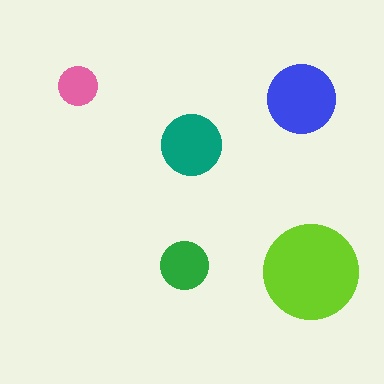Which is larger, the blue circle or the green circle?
The blue one.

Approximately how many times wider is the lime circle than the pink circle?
About 2.5 times wider.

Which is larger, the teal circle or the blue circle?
The blue one.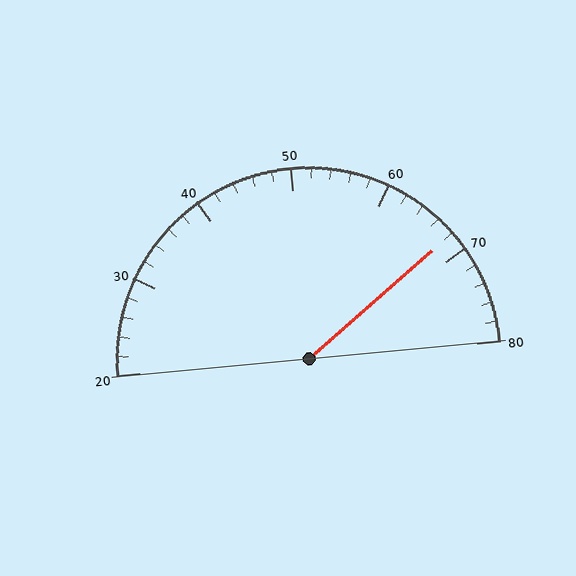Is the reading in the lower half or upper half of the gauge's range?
The reading is in the upper half of the range (20 to 80).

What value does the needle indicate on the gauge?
The needle indicates approximately 68.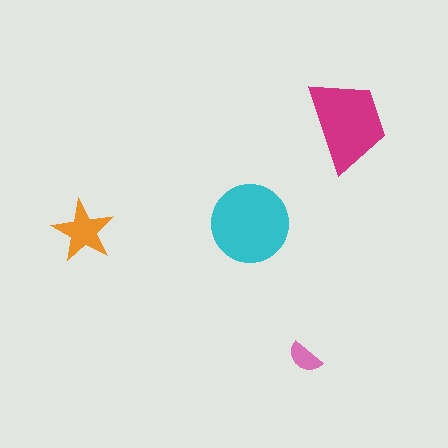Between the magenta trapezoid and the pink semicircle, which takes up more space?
The magenta trapezoid.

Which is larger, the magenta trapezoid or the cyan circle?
The cyan circle.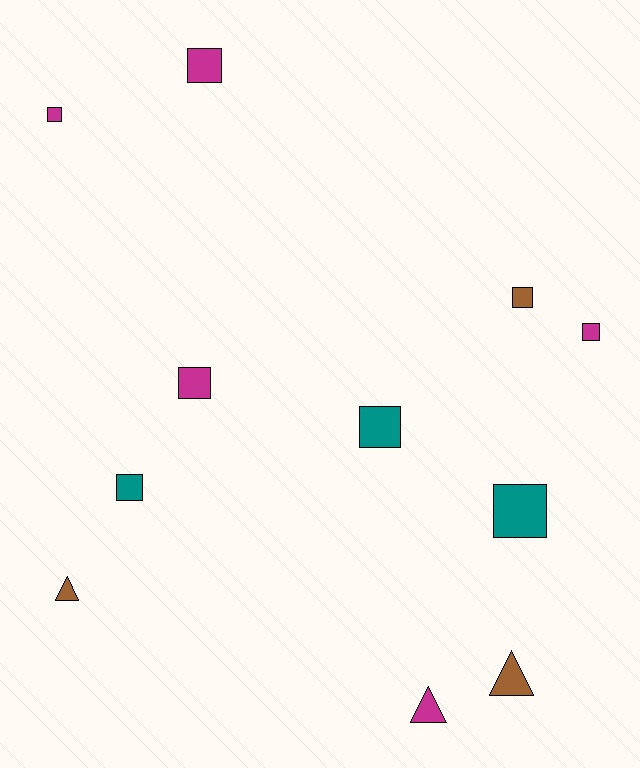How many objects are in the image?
There are 11 objects.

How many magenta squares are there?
There are 4 magenta squares.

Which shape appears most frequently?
Square, with 8 objects.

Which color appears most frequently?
Magenta, with 5 objects.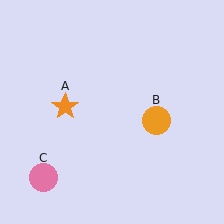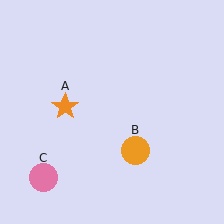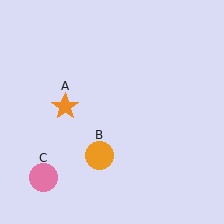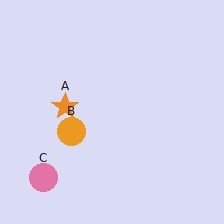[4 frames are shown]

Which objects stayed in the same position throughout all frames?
Orange star (object A) and pink circle (object C) remained stationary.